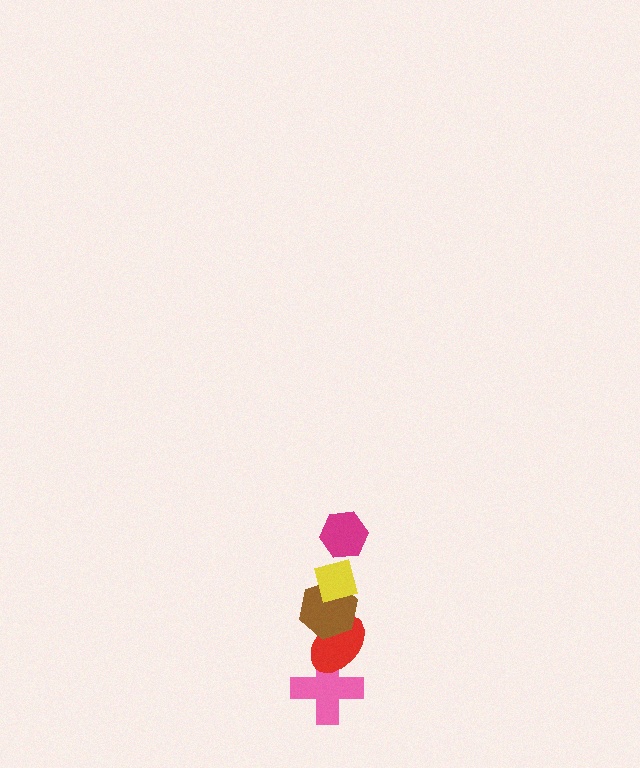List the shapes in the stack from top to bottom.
From top to bottom: the magenta hexagon, the yellow square, the brown hexagon, the red ellipse, the pink cross.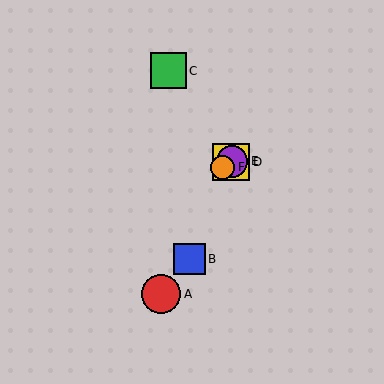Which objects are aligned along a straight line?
Objects D, E, F are aligned along a straight line.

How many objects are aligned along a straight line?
3 objects (D, E, F) are aligned along a straight line.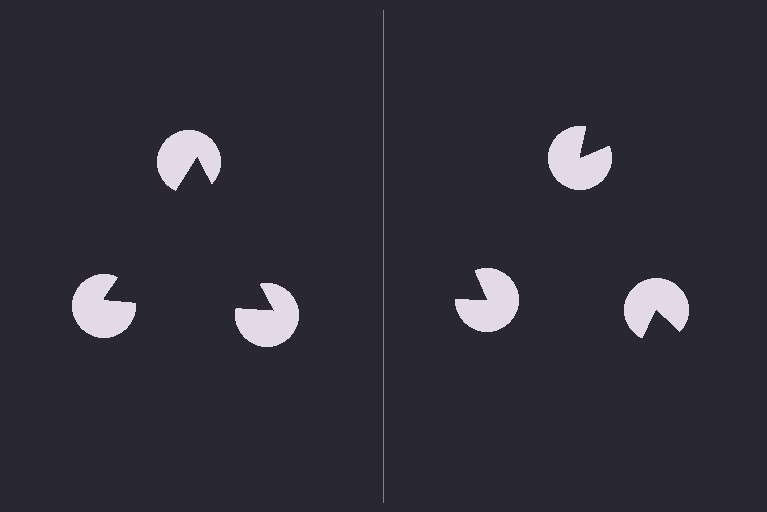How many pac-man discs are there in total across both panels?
6 — 3 on each side.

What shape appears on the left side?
An illusory triangle.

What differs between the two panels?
The pac-man discs are positioned identically on both sides; only the wedge orientations differ. On the left they align to a triangle; on the right they are misaligned.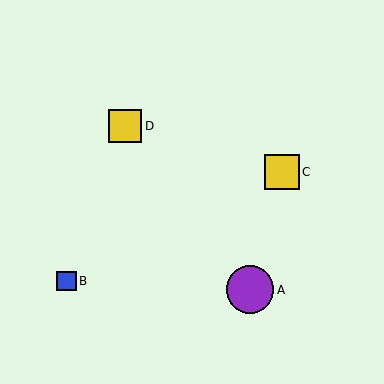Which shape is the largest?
The purple circle (labeled A) is the largest.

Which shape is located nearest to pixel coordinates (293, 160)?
The yellow square (labeled C) at (282, 172) is nearest to that location.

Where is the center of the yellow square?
The center of the yellow square is at (282, 172).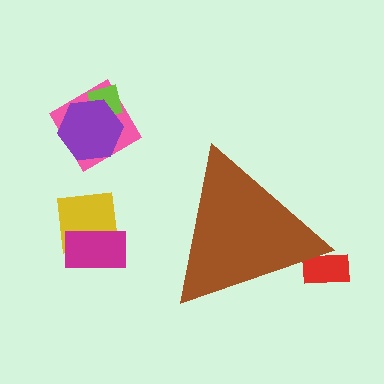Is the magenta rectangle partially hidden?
No, the magenta rectangle is fully visible.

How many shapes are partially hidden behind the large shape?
1 shape is partially hidden.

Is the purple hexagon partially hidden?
No, the purple hexagon is fully visible.